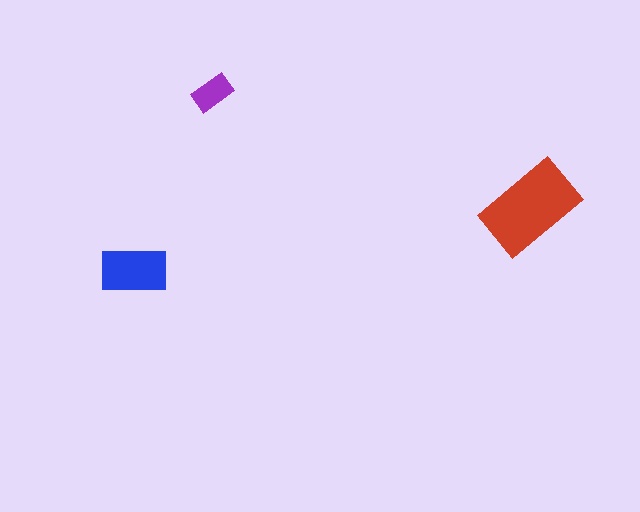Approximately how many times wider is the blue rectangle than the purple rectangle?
About 1.5 times wider.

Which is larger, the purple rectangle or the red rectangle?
The red one.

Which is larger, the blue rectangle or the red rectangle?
The red one.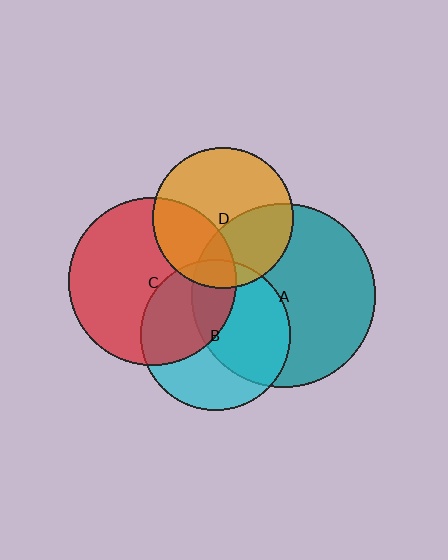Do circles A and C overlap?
Yes.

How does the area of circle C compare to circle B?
Approximately 1.2 times.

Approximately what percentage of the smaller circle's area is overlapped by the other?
Approximately 15%.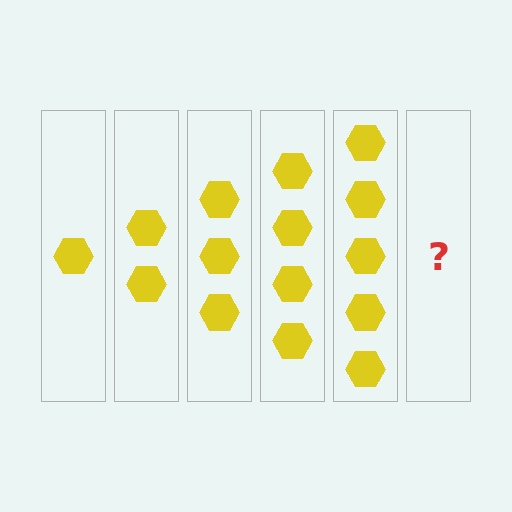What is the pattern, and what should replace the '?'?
The pattern is that each step adds one more hexagon. The '?' should be 6 hexagons.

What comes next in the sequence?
The next element should be 6 hexagons.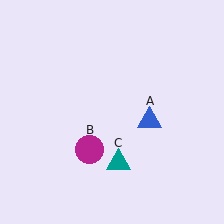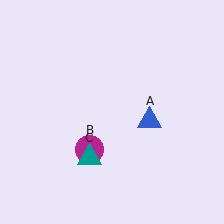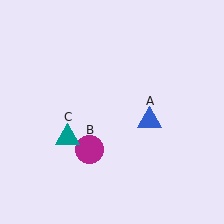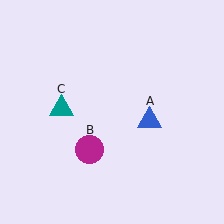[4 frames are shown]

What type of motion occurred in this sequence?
The teal triangle (object C) rotated clockwise around the center of the scene.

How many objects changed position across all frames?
1 object changed position: teal triangle (object C).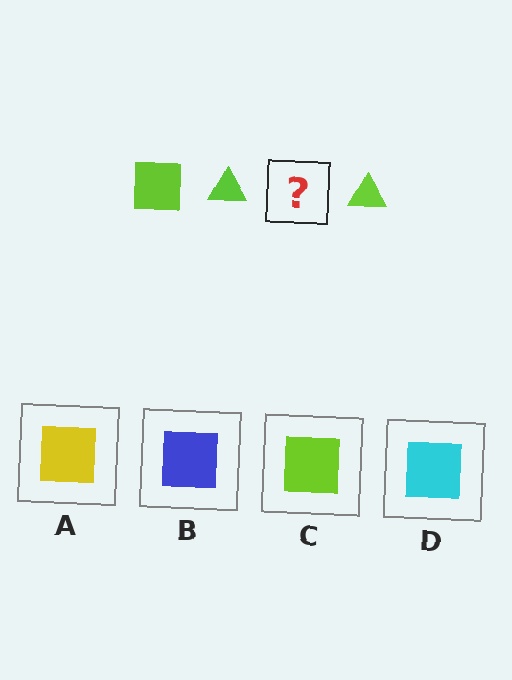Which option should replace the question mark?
Option C.